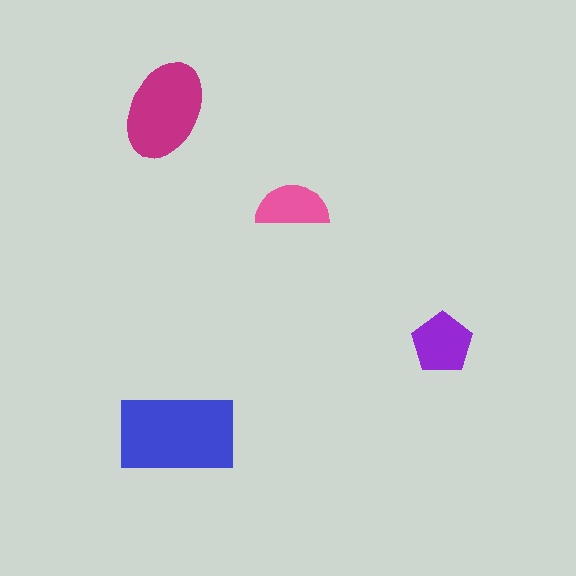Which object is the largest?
The blue rectangle.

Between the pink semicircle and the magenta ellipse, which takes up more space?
The magenta ellipse.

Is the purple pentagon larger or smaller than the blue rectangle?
Smaller.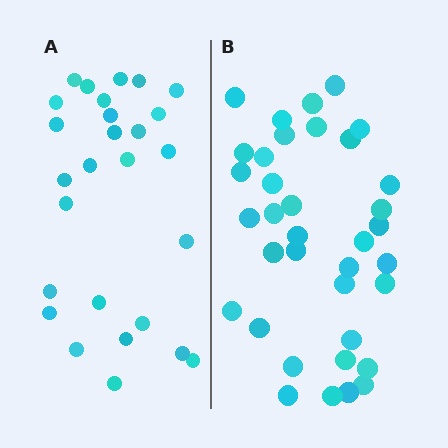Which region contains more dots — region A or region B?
Region B (the right region) has more dots.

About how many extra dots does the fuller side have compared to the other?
Region B has roughly 8 or so more dots than region A.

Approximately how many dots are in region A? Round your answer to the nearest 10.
About 30 dots. (The exact count is 27, which rounds to 30.)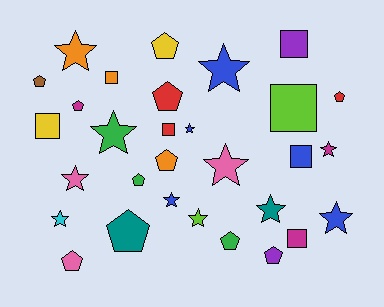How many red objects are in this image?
There are 3 red objects.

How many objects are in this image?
There are 30 objects.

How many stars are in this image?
There are 12 stars.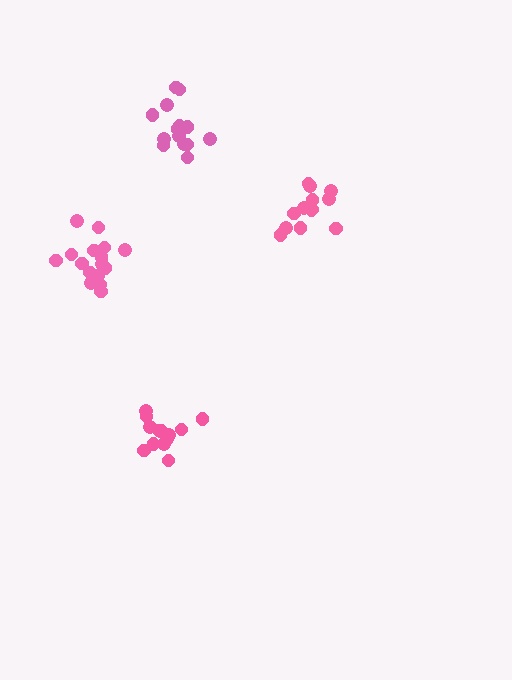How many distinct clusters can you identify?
There are 4 distinct clusters.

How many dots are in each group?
Group 1: 13 dots, Group 2: 14 dots, Group 3: 14 dots, Group 4: 16 dots (57 total).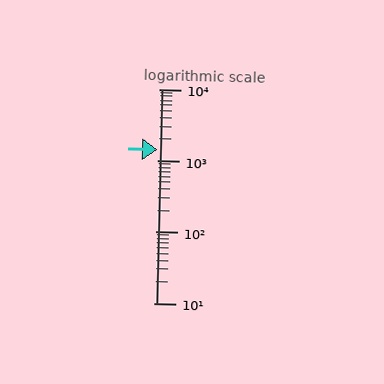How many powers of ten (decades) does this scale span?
The scale spans 3 decades, from 10 to 10000.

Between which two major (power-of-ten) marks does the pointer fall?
The pointer is between 1000 and 10000.